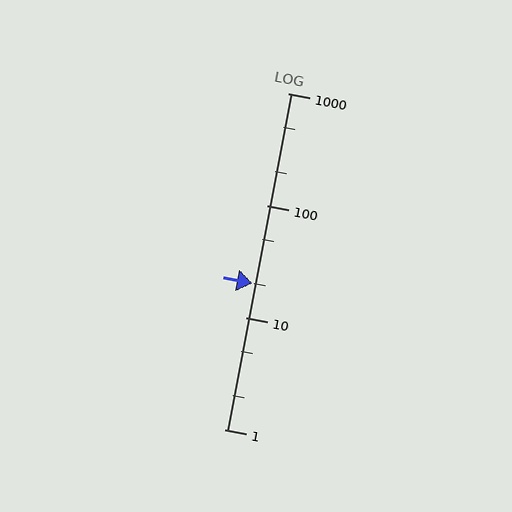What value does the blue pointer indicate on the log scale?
The pointer indicates approximately 20.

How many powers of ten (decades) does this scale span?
The scale spans 3 decades, from 1 to 1000.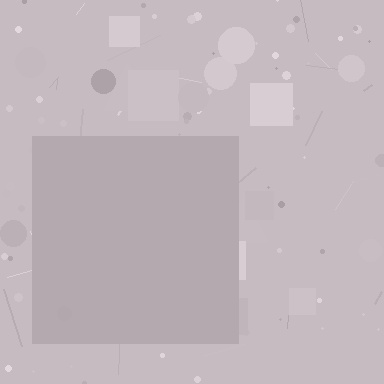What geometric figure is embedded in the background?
A square is embedded in the background.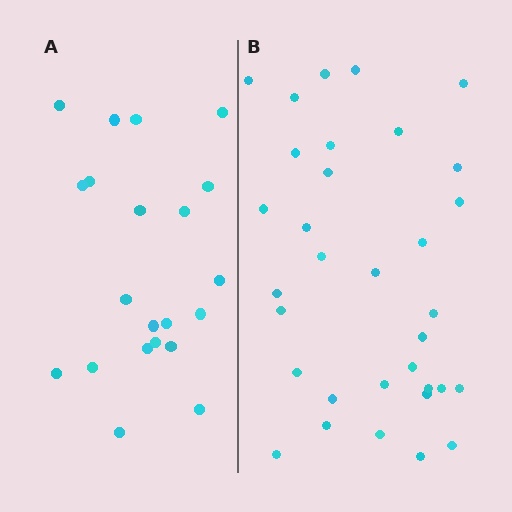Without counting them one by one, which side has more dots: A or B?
Region B (the right region) has more dots.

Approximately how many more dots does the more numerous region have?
Region B has roughly 12 or so more dots than region A.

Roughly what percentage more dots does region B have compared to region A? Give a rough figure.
About 55% more.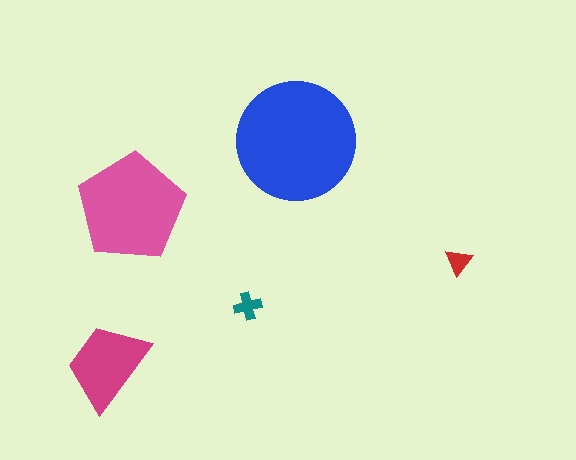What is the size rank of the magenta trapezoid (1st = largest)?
3rd.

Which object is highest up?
The blue circle is topmost.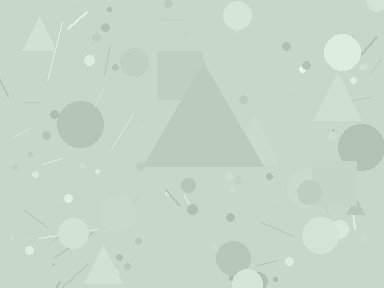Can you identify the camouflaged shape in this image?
The camouflaged shape is a triangle.